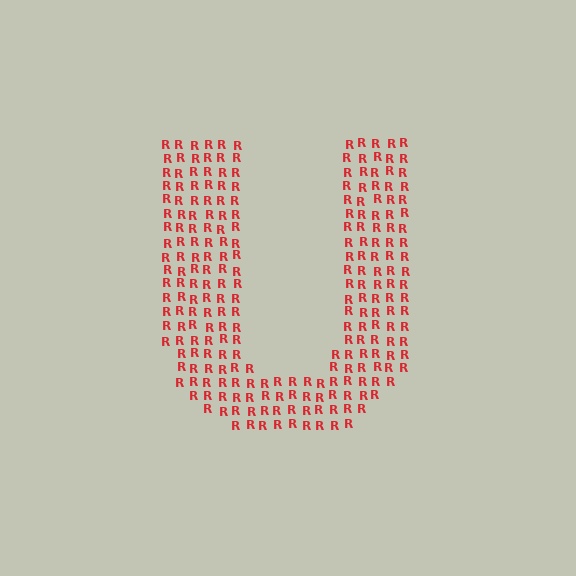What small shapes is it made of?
It is made of small letter R's.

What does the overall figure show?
The overall figure shows the letter U.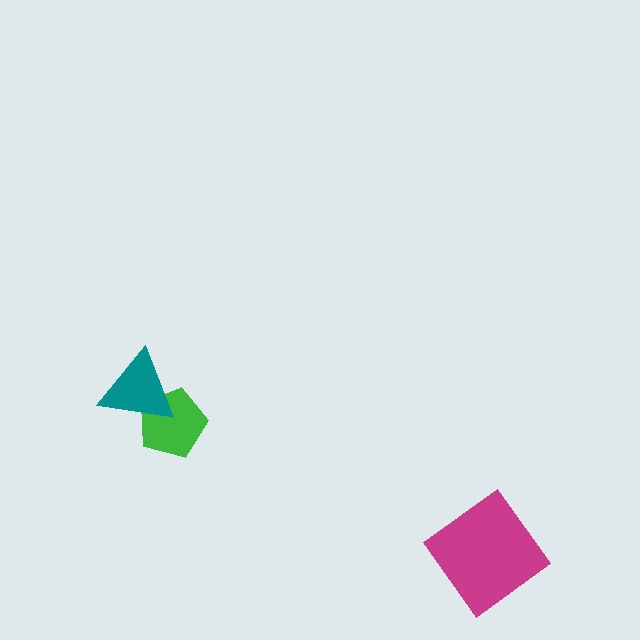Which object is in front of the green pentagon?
The teal triangle is in front of the green pentagon.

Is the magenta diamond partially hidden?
No, no other shape covers it.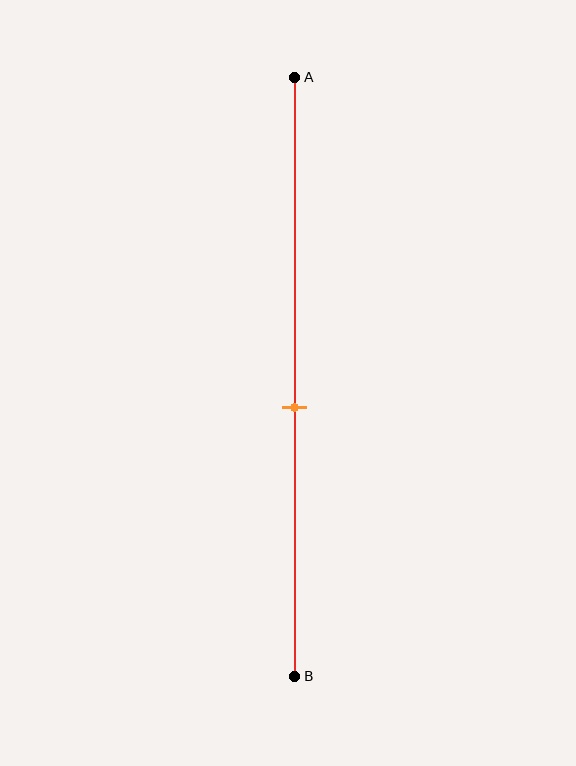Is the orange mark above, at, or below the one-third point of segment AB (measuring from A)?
The orange mark is below the one-third point of segment AB.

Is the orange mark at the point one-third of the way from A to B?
No, the mark is at about 55% from A, not at the 33% one-third point.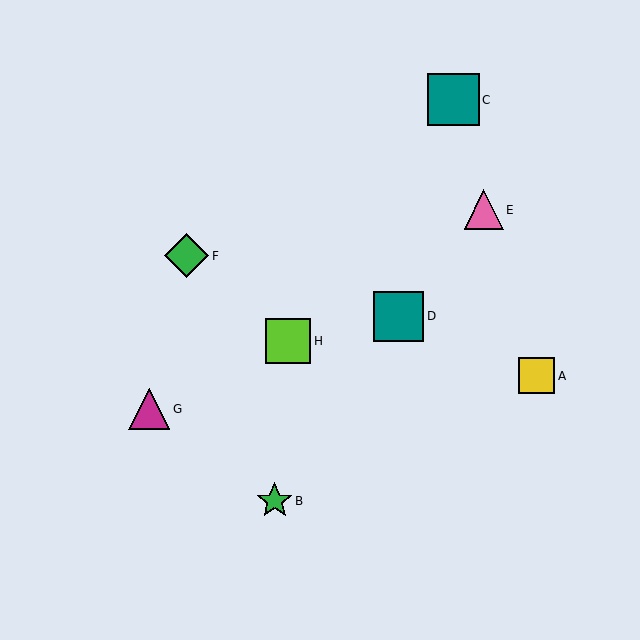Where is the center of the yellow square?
The center of the yellow square is at (537, 376).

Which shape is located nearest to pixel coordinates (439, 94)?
The teal square (labeled C) at (453, 100) is nearest to that location.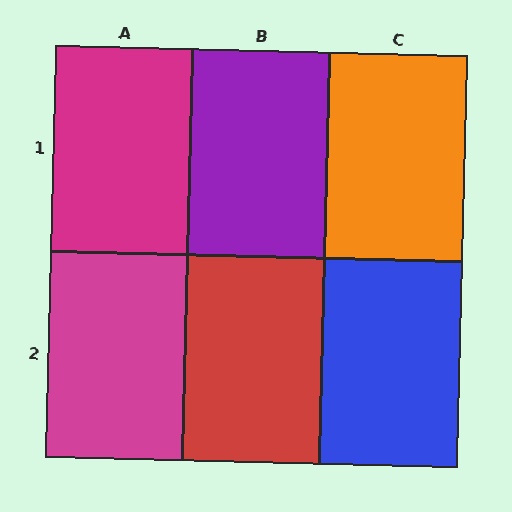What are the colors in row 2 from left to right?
Magenta, red, blue.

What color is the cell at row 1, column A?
Magenta.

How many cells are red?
1 cell is red.